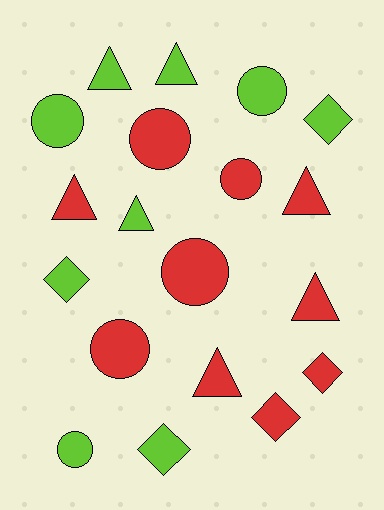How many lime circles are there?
There are 3 lime circles.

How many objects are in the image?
There are 19 objects.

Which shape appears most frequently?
Triangle, with 7 objects.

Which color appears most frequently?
Red, with 10 objects.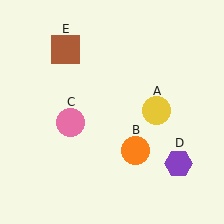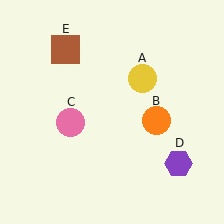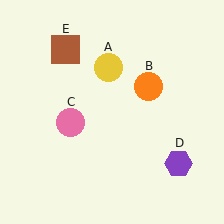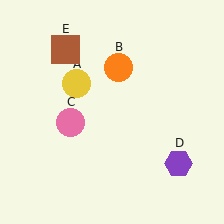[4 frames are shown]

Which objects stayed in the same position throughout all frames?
Pink circle (object C) and purple hexagon (object D) and brown square (object E) remained stationary.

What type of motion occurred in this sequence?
The yellow circle (object A), orange circle (object B) rotated counterclockwise around the center of the scene.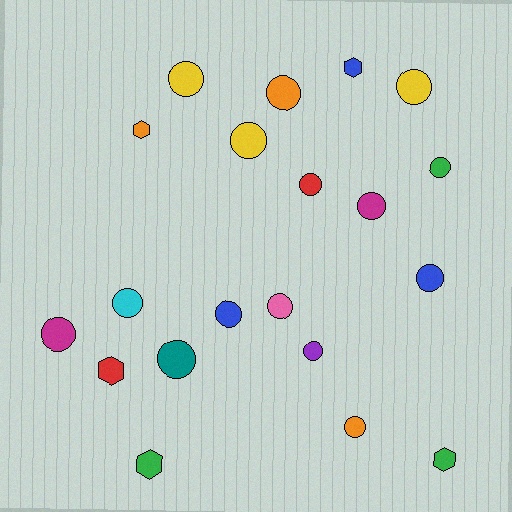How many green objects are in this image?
There are 3 green objects.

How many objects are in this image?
There are 20 objects.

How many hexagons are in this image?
There are 5 hexagons.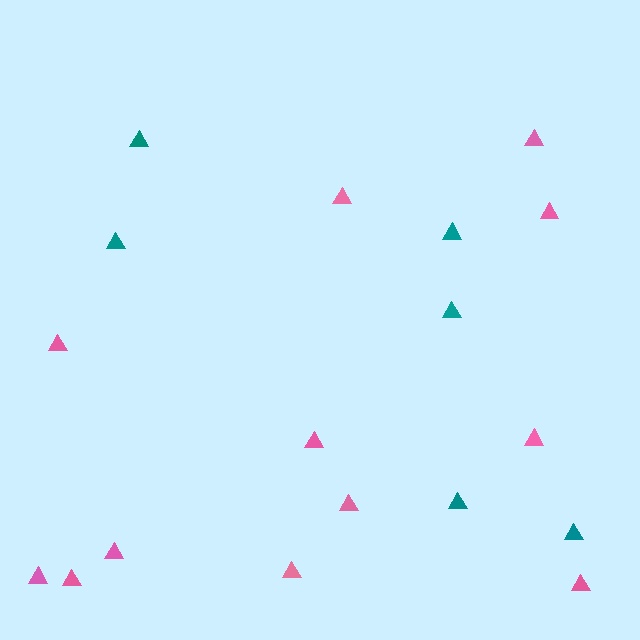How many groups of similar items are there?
There are 2 groups: one group of teal triangles (6) and one group of pink triangles (12).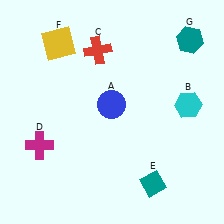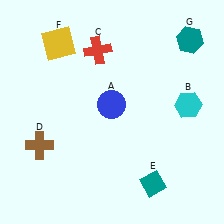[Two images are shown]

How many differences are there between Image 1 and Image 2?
There is 1 difference between the two images.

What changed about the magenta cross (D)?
In Image 1, D is magenta. In Image 2, it changed to brown.